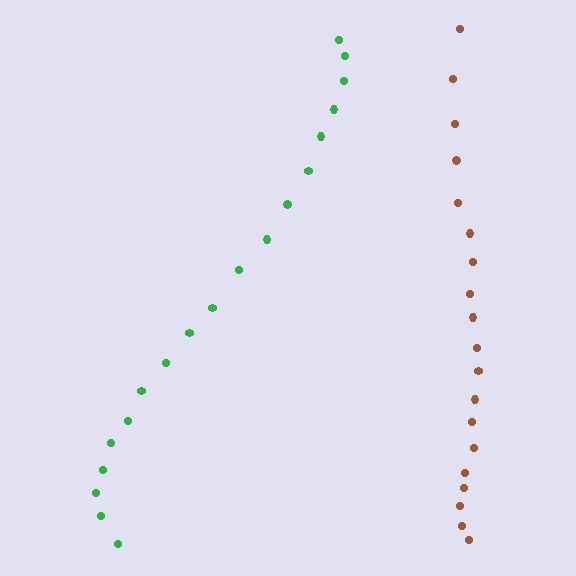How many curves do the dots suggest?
There are 2 distinct paths.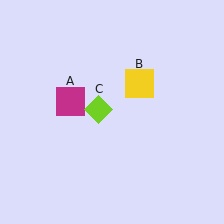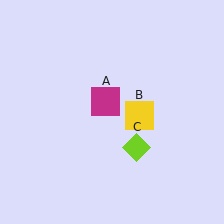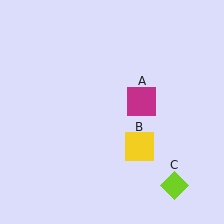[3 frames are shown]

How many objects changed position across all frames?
3 objects changed position: magenta square (object A), yellow square (object B), lime diamond (object C).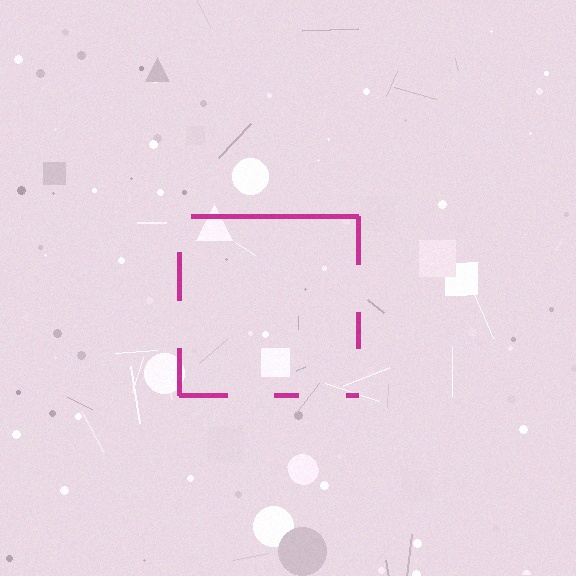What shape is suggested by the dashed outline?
The dashed outline suggests a square.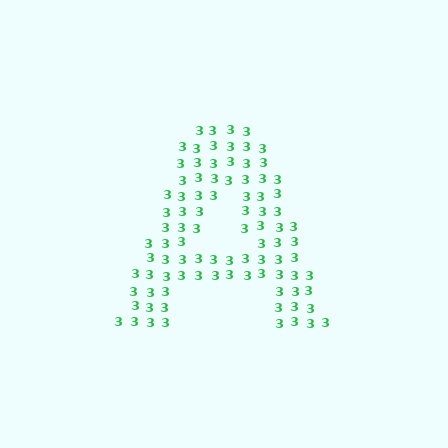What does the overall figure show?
The overall figure shows the letter A.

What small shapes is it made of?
It is made of small digit 3's.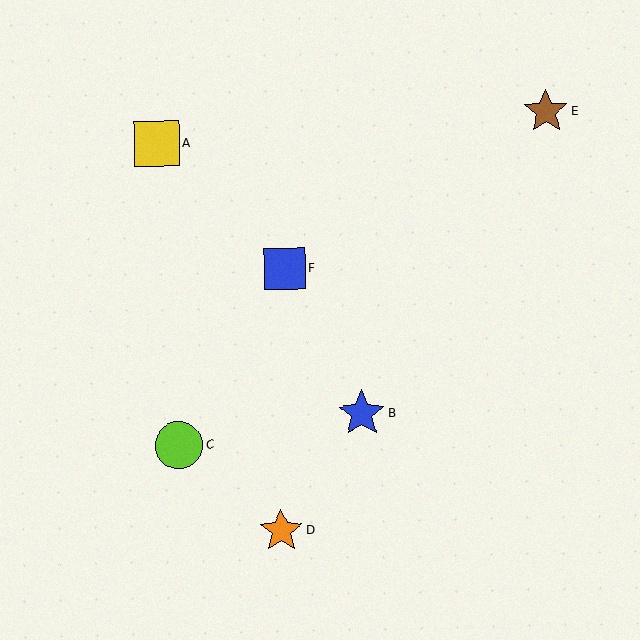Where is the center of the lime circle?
The center of the lime circle is at (179, 445).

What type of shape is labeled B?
Shape B is a blue star.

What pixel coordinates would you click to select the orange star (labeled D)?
Click at (281, 531) to select the orange star D.